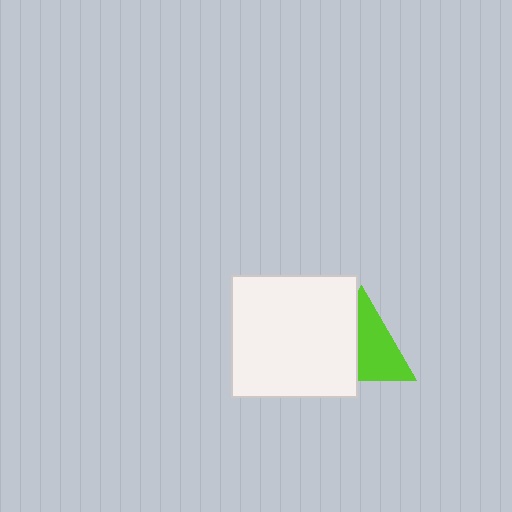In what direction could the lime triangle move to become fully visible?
The lime triangle could move right. That would shift it out from behind the white rectangle entirely.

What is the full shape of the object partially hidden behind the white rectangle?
The partially hidden object is a lime triangle.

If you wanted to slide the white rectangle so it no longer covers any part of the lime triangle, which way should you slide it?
Slide it left — that is the most direct way to separate the two shapes.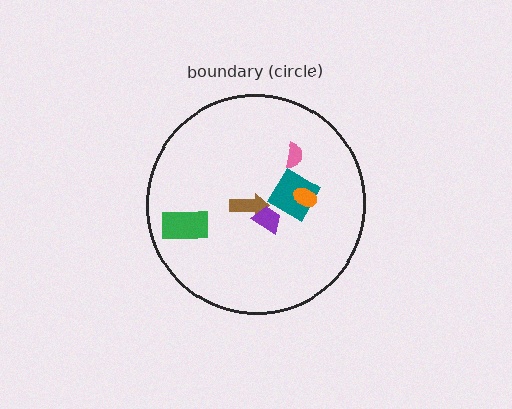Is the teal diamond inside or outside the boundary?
Inside.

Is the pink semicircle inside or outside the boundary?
Inside.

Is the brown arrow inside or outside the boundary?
Inside.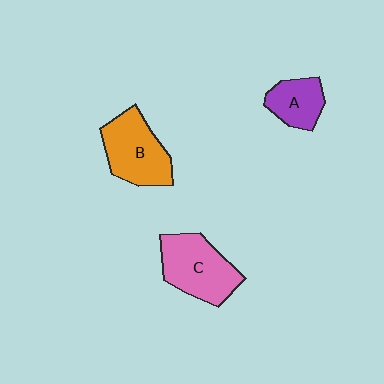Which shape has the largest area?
Shape C (pink).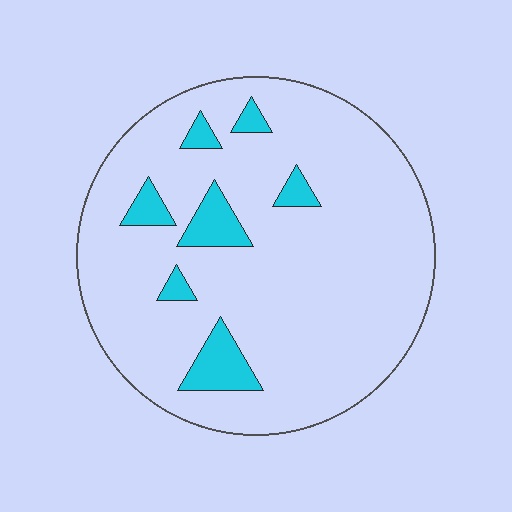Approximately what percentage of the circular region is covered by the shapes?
Approximately 10%.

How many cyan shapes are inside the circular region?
7.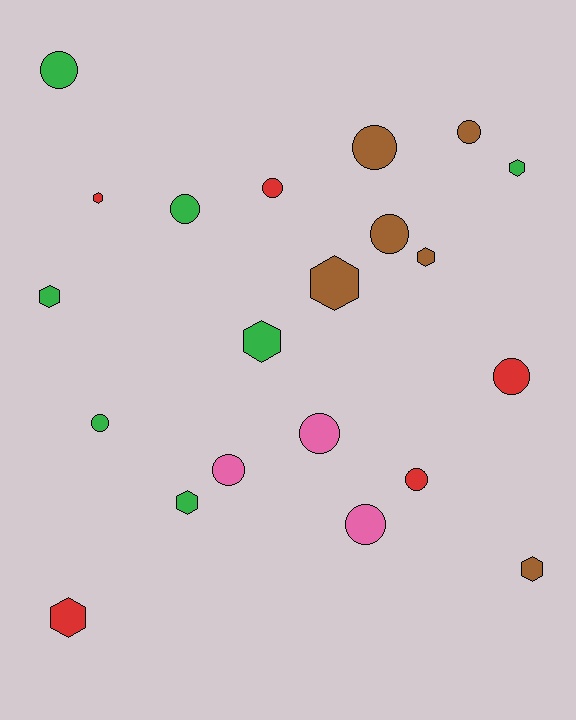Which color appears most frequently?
Green, with 7 objects.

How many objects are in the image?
There are 21 objects.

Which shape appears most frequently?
Circle, with 12 objects.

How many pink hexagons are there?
There are no pink hexagons.